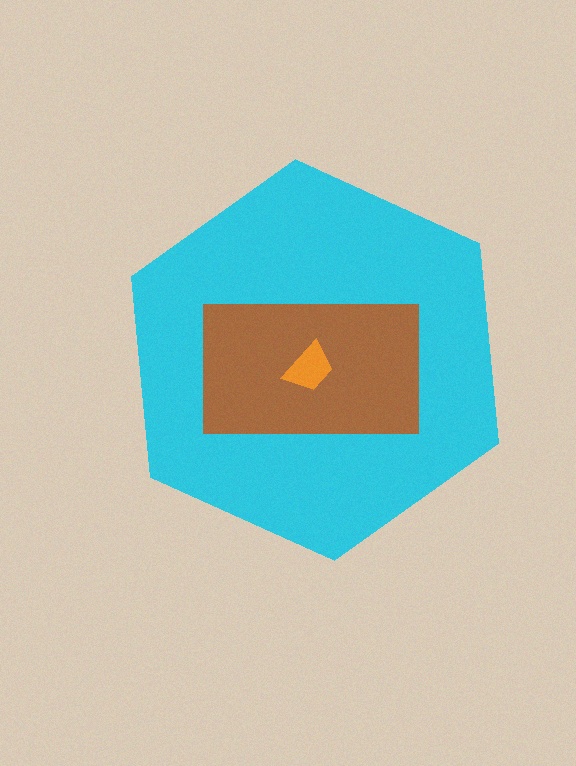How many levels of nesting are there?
3.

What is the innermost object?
The orange trapezoid.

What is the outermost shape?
The cyan hexagon.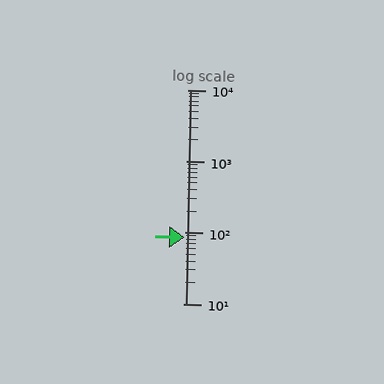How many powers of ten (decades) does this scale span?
The scale spans 3 decades, from 10 to 10000.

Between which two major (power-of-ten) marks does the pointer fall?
The pointer is between 10 and 100.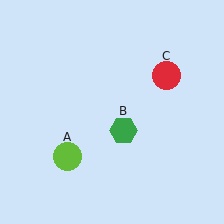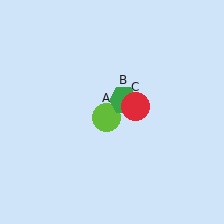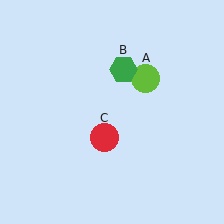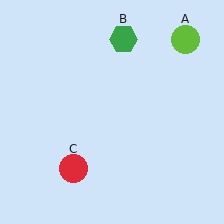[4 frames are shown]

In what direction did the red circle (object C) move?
The red circle (object C) moved down and to the left.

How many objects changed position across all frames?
3 objects changed position: lime circle (object A), green hexagon (object B), red circle (object C).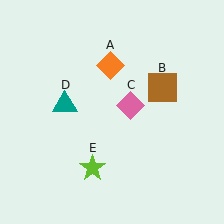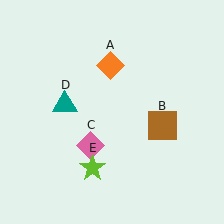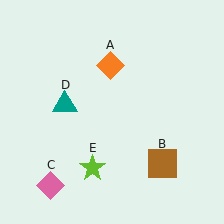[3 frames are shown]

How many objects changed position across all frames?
2 objects changed position: brown square (object B), pink diamond (object C).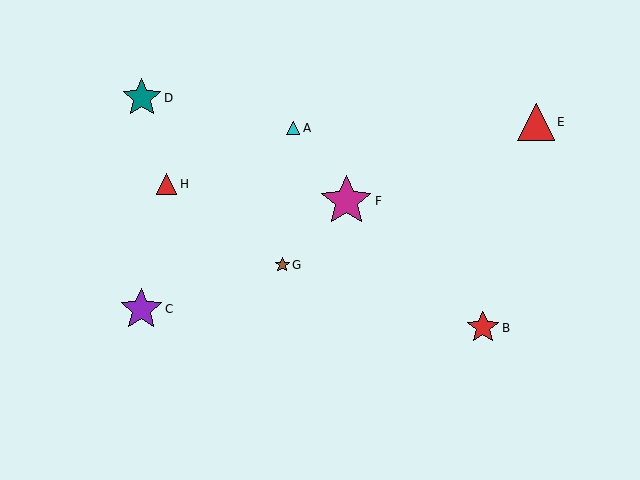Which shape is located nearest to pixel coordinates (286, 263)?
The brown star (labeled G) at (282, 265) is nearest to that location.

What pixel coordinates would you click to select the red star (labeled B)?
Click at (483, 328) to select the red star B.